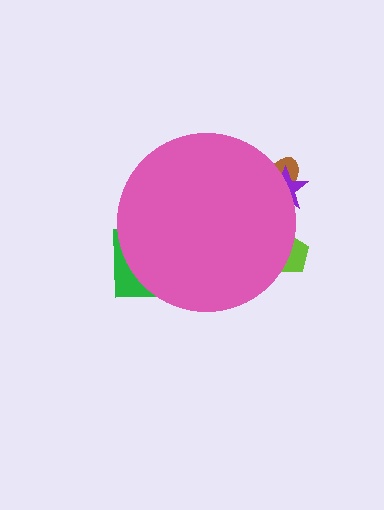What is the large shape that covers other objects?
A pink circle.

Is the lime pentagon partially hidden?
Yes, the lime pentagon is partially hidden behind the pink circle.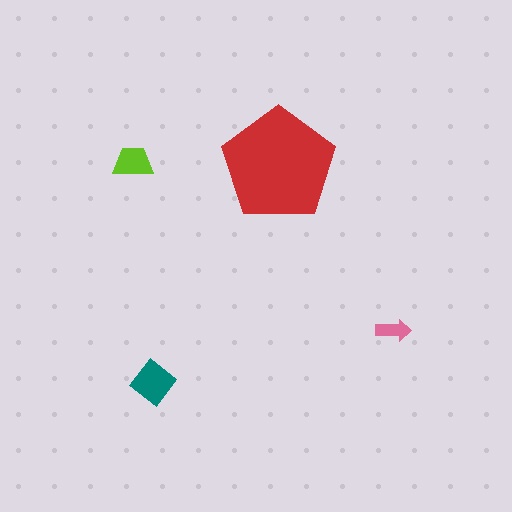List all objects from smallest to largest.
The pink arrow, the lime trapezoid, the teal diamond, the red pentagon.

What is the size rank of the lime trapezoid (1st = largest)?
3rd.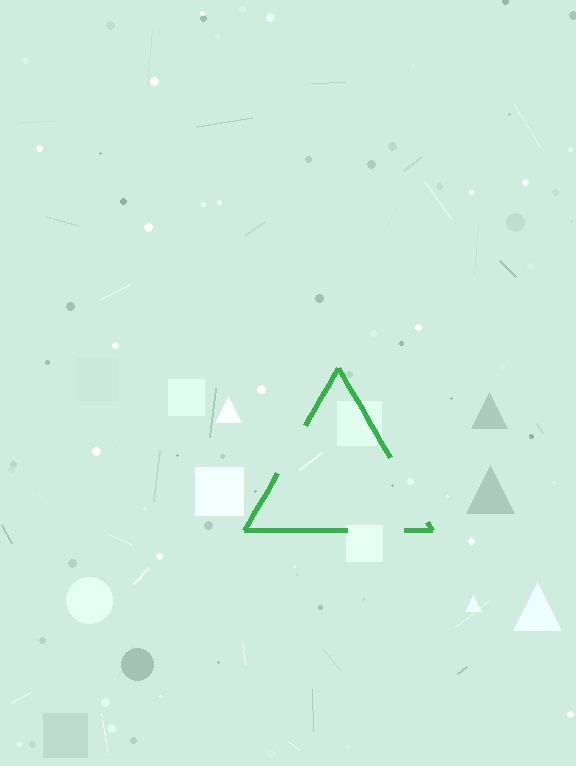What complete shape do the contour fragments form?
The contour fragments form a triangle.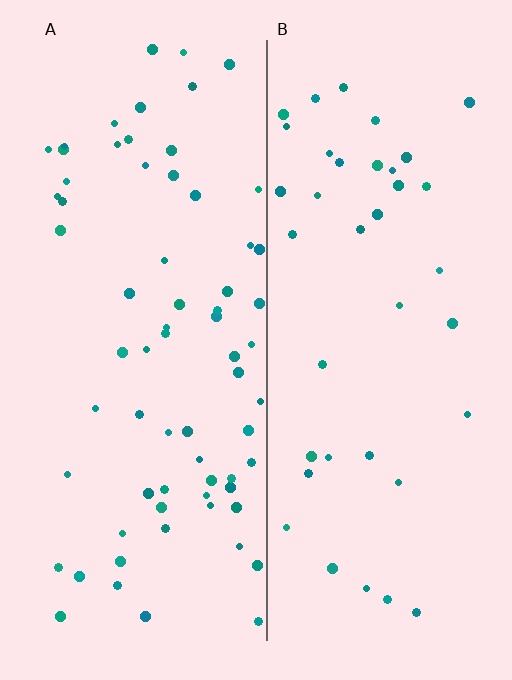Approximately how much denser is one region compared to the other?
Approximately 1.8× — region A over region B.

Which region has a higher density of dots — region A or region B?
A (the left).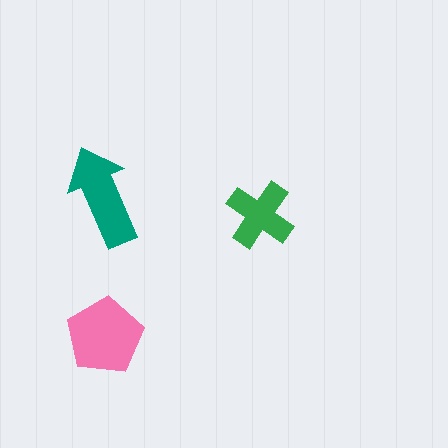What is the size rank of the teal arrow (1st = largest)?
2nd.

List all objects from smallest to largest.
The green cross, the teal arrow, the pink pentagon.